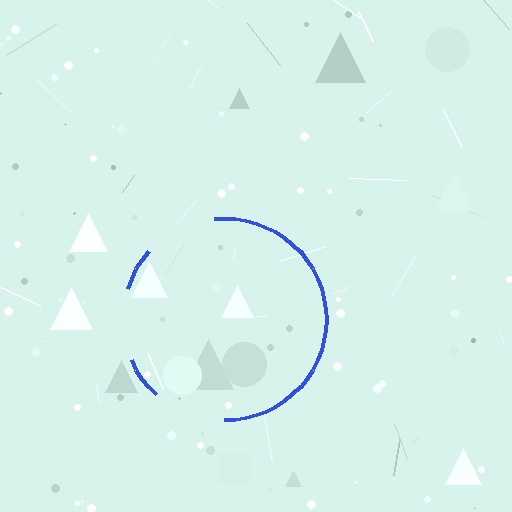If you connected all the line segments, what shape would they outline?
They would outline a circle.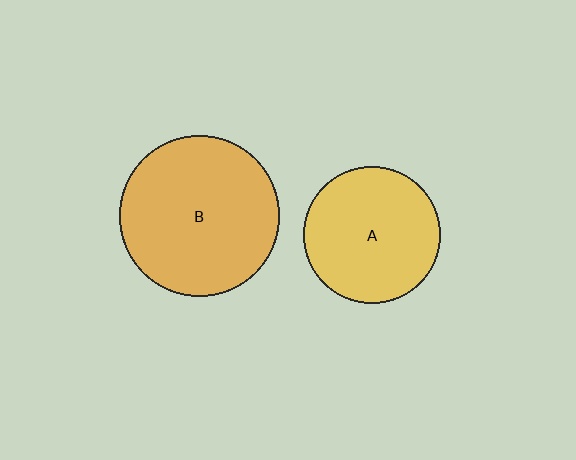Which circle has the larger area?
Circle B (orange).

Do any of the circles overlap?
No, none of the circles overlap.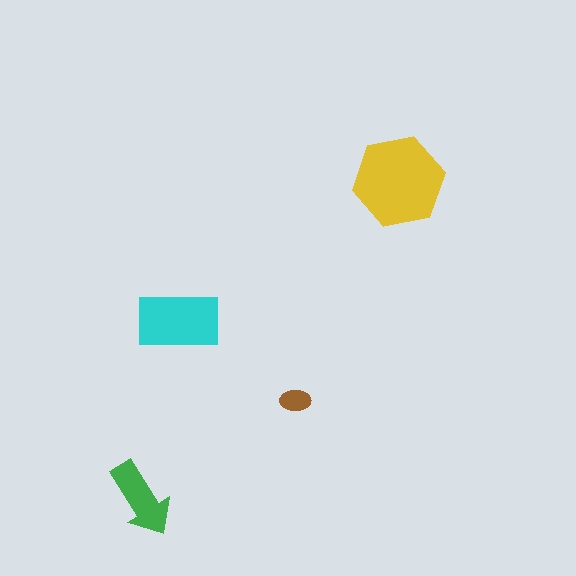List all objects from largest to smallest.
The yellow hexagon, the cyan rectangle, the green arrow, the brown ellipse.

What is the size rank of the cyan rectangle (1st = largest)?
2nd.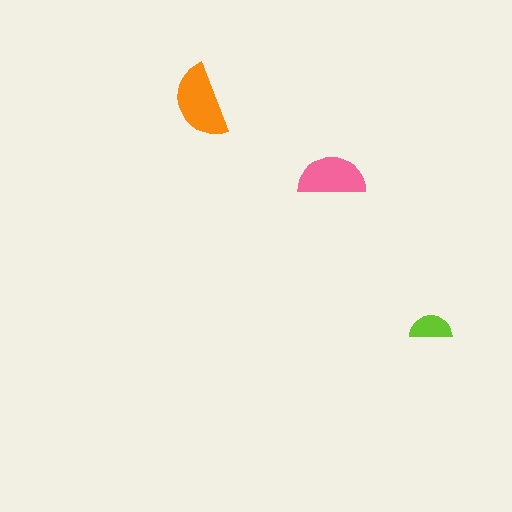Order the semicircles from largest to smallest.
the orange one, the pink one, the lime one.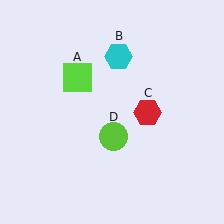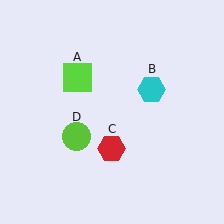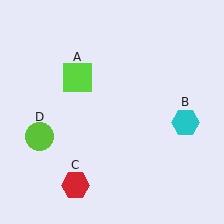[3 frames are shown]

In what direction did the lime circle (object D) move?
The lime circle (object D) moved left.